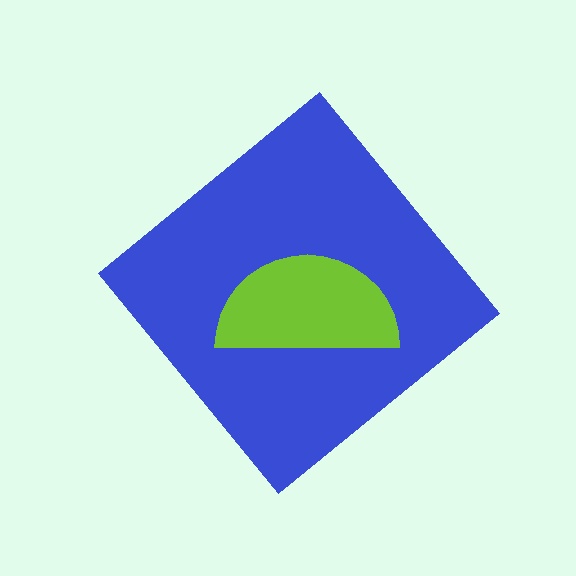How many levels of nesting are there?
2.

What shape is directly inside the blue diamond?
The lime semicircle.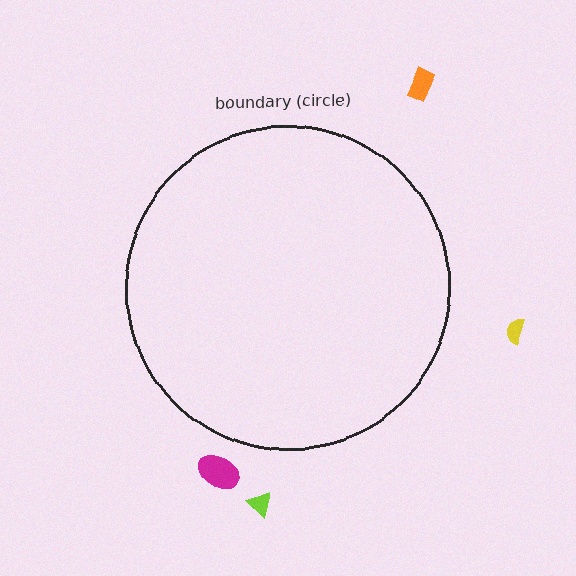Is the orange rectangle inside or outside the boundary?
Outside.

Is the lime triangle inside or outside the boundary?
Outside.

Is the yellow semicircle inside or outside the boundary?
Outside.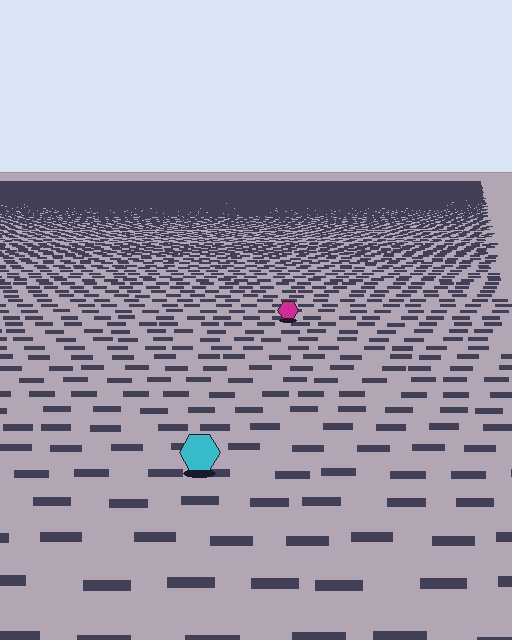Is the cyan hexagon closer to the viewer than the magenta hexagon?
Yes. The cyan hexagon is closer — you can tell from the texture gradient: the ground texture is coarser near it.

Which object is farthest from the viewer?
The magenta hexagon is farthest from the viewer. It appears smaller and the ground texture around it is denser.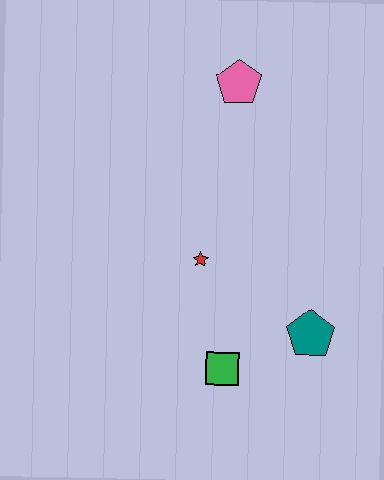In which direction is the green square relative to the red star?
The green square is below the red star.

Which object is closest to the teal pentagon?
The green square is closest to the teal pentagon.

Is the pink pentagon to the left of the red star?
No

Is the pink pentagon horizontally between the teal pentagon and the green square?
Yes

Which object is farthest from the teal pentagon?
The pink pentagon is farthest from the teal pentagon.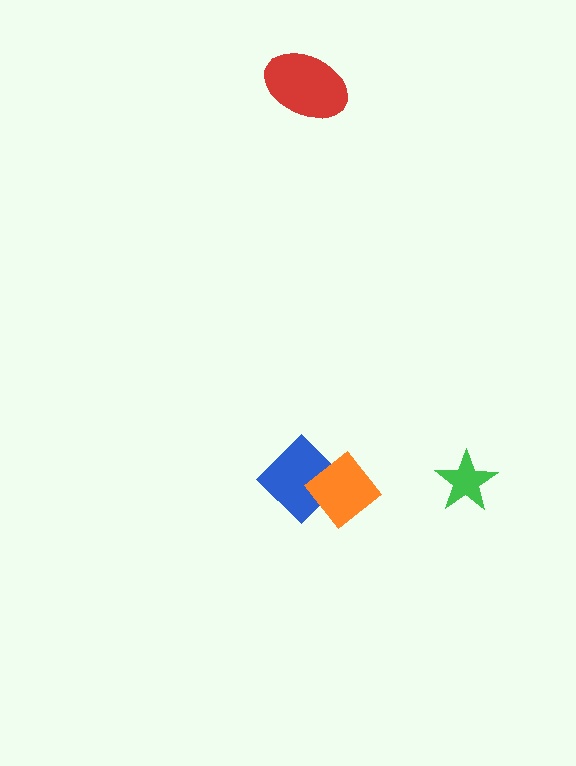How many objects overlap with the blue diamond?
1 object overlaps with the blue diamond.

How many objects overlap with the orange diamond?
1 object overlaps with the orange diamond.